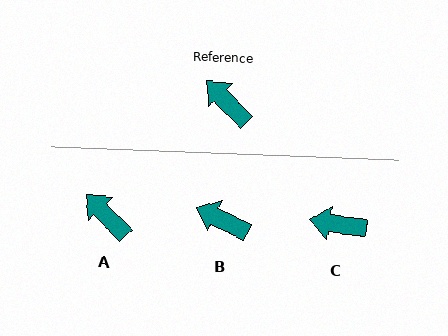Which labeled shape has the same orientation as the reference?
A.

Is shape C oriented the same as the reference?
No, it is off by about 38 degrees.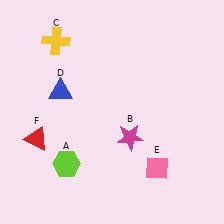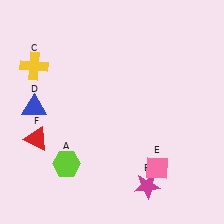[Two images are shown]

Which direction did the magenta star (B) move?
The magenta star (B) moved down.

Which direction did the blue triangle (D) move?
The blue triangle (D) moved left.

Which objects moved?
The objects that moved are: the magenta star (B), the yellow cross (C), the blue triangle (D).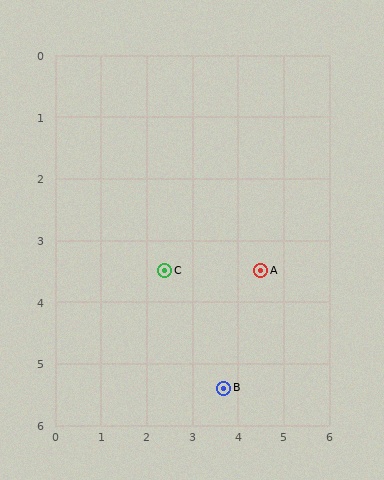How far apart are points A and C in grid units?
Points A and C are about 2.1 grid units apart.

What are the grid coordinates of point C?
Point C is at approximately (2.4, 3.5).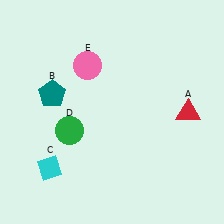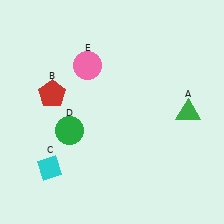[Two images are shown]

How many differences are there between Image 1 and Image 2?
There are 2 differences between the two images.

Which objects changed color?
A changed from red to green. B changed from teal to red.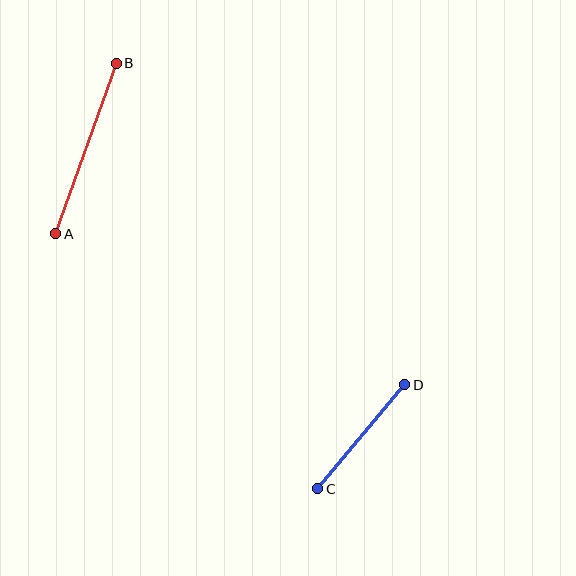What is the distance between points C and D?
The distance is approximately 136 pixels.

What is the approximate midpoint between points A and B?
The midpoint is at approximately (86, 149) pixels.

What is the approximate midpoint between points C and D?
The midpoint is at approximately (361, 437) pixels.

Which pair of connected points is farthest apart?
Points A and B are farthest apart.